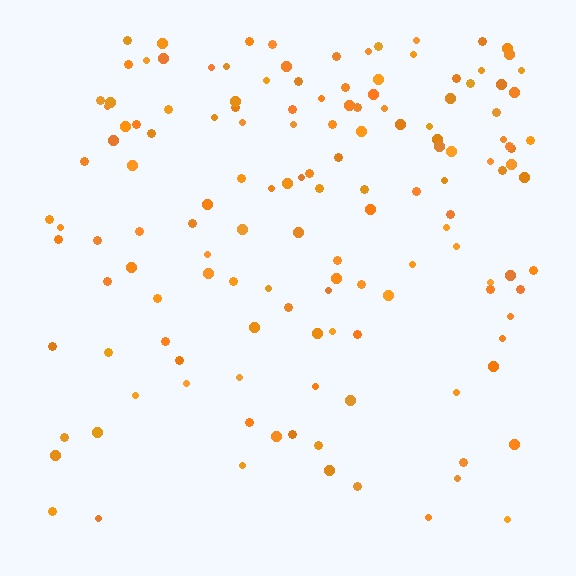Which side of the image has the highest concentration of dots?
The top.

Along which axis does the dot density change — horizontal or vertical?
Vertical.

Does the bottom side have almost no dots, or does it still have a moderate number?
Still a moderate number, just noticeably fewer than the top.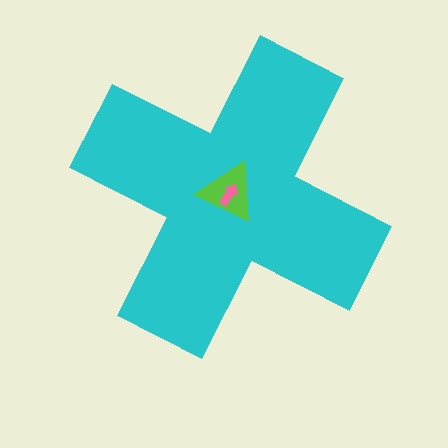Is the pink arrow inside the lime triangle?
Yes.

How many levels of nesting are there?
3.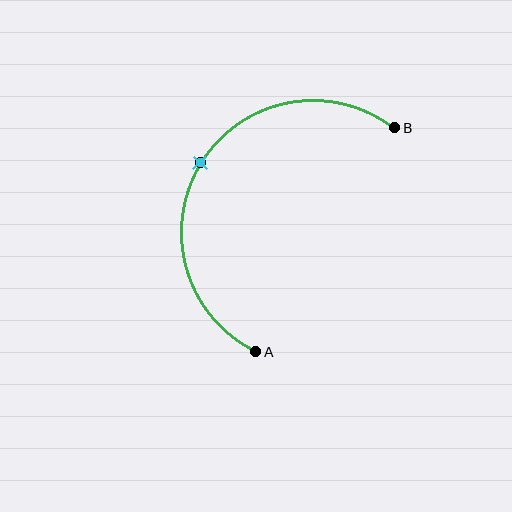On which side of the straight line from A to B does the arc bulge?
The arc bulges to the left of the straight line connecting A and B.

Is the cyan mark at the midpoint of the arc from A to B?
Yes. The cyan mark lies on the arc at equal arc-length from both A and B — it is the arc midpoint.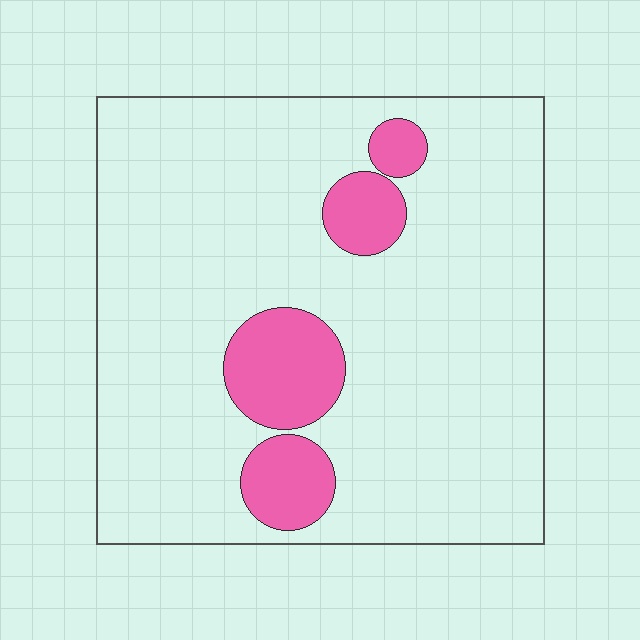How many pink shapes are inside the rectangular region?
4.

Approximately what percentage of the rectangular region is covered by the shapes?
Approximately 15%.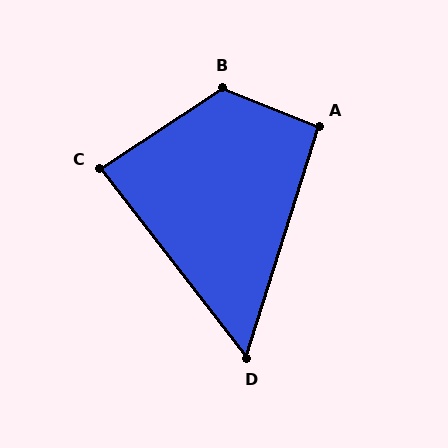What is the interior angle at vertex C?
Approximately 85 degrees (approximately right).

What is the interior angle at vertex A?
Approximately 95 degrees (approximately right).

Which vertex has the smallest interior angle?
D, at approximately 55 degrees.